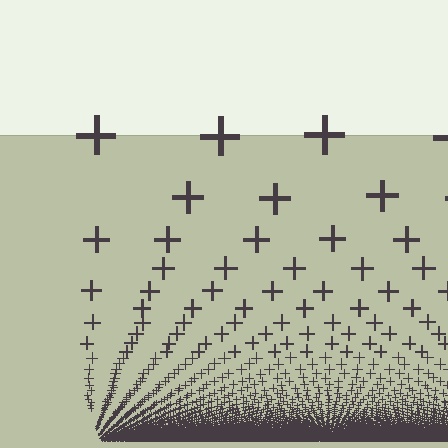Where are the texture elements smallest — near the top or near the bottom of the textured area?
Near the bottom.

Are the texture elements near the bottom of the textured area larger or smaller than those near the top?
Smaller. The gradient is inverted — elements near the bottom are smaller and denser.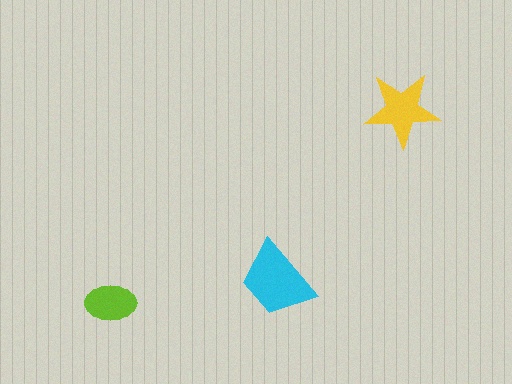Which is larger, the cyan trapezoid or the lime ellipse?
The cyan trapezoid.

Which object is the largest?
The cyan trapezoid.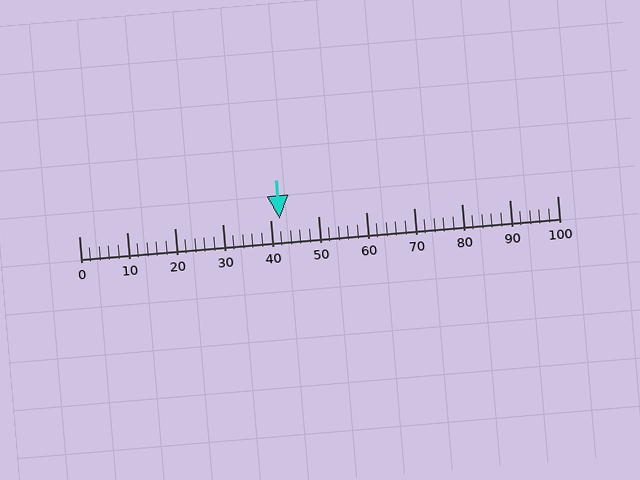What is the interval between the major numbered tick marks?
The major tick marks are spaced 10 units apart.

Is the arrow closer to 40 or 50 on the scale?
The arrow is closer to 40.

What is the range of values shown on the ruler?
The ruler shows values from 0 to 100.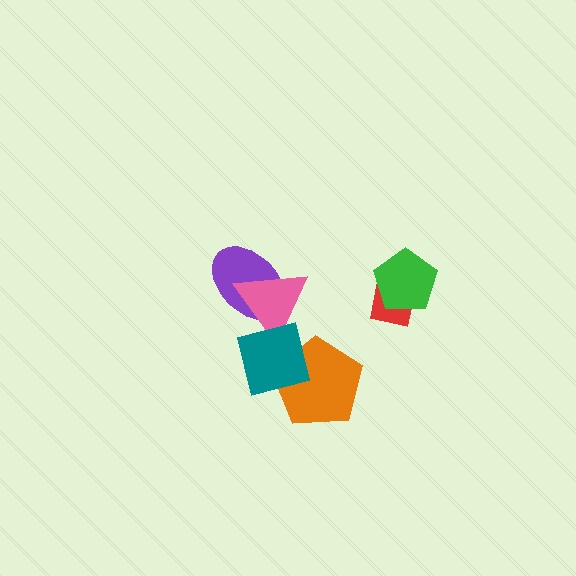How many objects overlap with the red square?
1 object overlaps with the red square.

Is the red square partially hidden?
Yes, it is partially covered by another shape.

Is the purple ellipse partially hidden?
Yes, it is partially covered by another shape.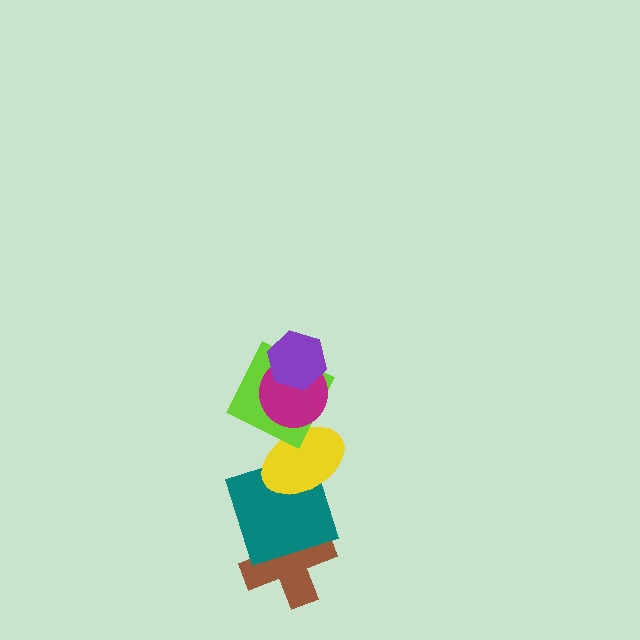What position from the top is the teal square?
The teal square is 5th from the top.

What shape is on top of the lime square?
The magenta circle is on top of the lime square.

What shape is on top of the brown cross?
The teal square is on top of the brown cross.